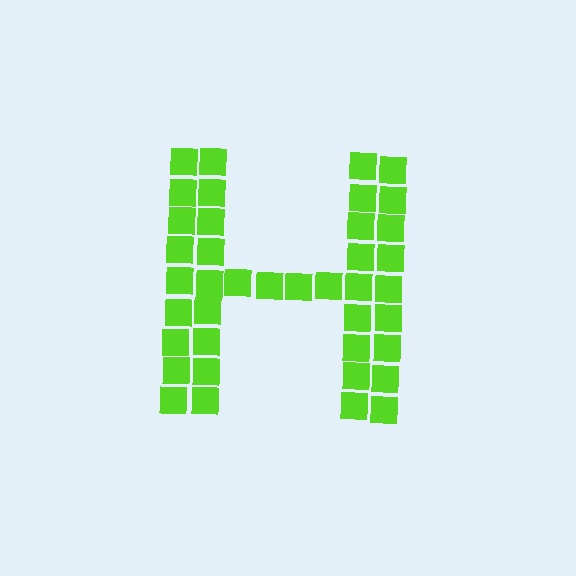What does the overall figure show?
The overall figure shows the letter H.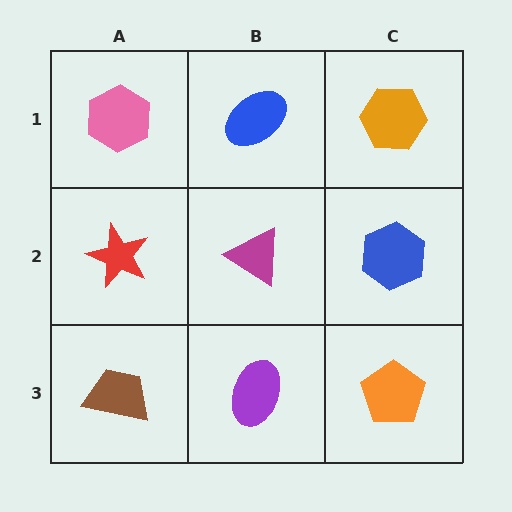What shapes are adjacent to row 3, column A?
A red star (row 2, column A), a purple ellipse (row 3, column B).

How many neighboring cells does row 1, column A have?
2.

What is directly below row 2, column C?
An orange pentagon.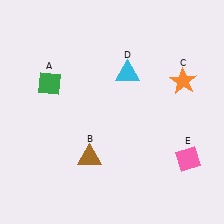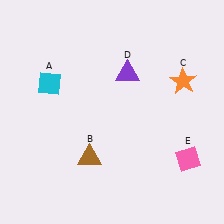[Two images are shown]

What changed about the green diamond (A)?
In Image 1, A is green. In Image 2, it changed to cyan.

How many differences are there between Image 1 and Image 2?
There are 2 differences between the two images.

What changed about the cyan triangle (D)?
In Image 1, D is cyan. In Image 2, it changed to purple.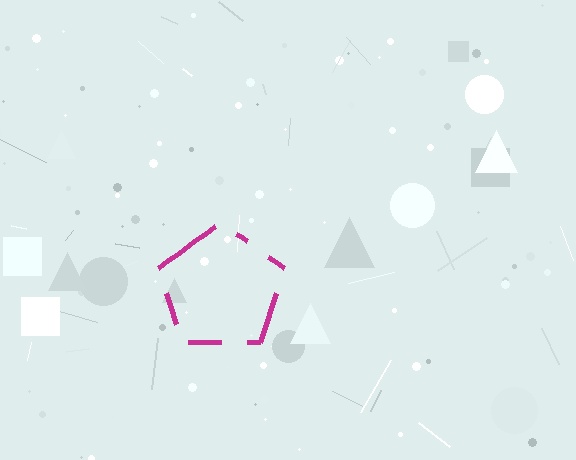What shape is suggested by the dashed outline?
The dashed outline suggests a pentagon.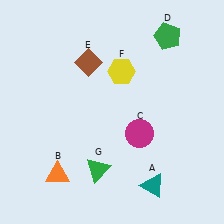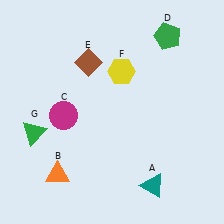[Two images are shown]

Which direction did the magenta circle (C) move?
The magenta circle (C) moved left.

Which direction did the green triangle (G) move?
The green triangle (G) moved left.